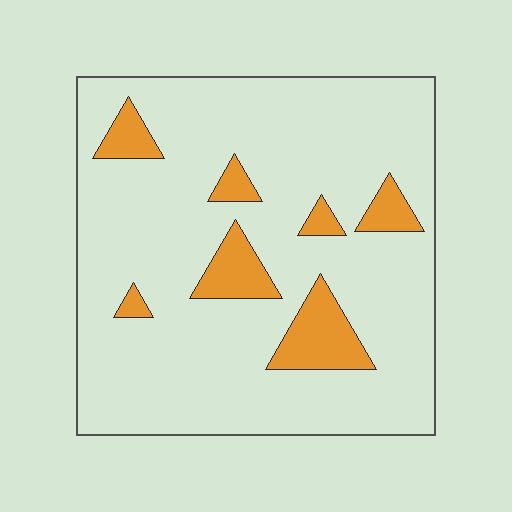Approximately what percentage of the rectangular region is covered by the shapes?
Approximately 15%.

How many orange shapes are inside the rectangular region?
7.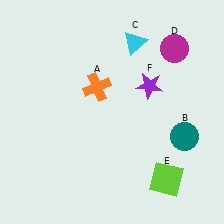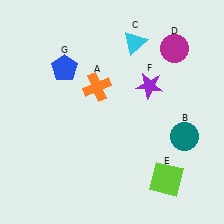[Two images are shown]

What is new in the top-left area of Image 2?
A blue pentagon (G) was added in the top-left area of Image 2.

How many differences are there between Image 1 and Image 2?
There is 1 difference between the two images.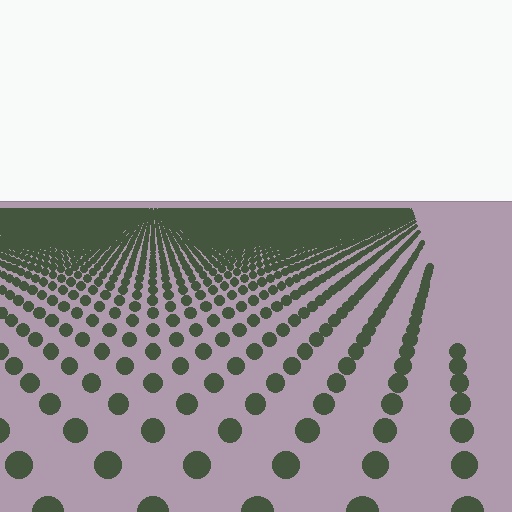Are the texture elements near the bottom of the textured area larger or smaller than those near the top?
Larger. Near the bottom, elements are closer to the viewer and appear at a bigger on-screen size.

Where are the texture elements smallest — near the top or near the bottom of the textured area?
Near the top.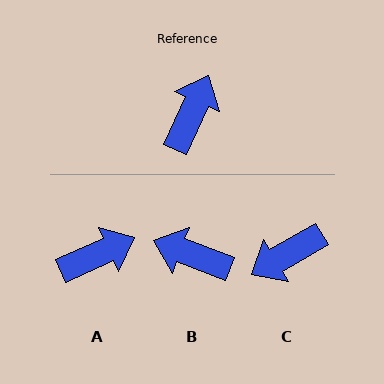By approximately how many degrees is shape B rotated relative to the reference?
Approximately 94 degrees counter-clockwise.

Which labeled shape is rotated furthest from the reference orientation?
C, about 144 degrees away.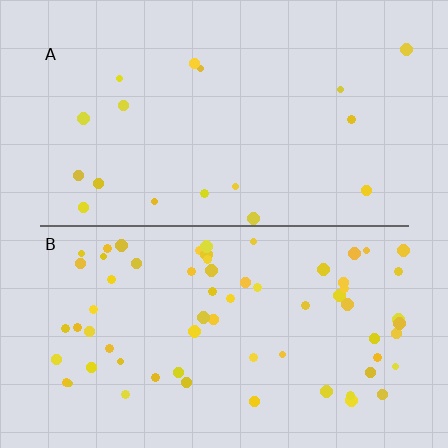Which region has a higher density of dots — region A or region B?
B (the bottom).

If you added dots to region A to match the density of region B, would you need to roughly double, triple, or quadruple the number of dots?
Approximately quadruple.